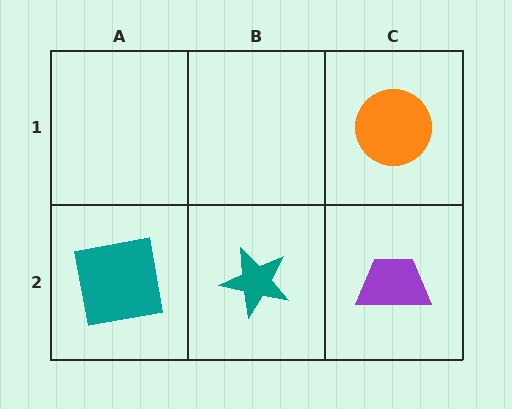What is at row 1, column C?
An orange circle.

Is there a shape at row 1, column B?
No, that cell is empty.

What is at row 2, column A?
A teal square.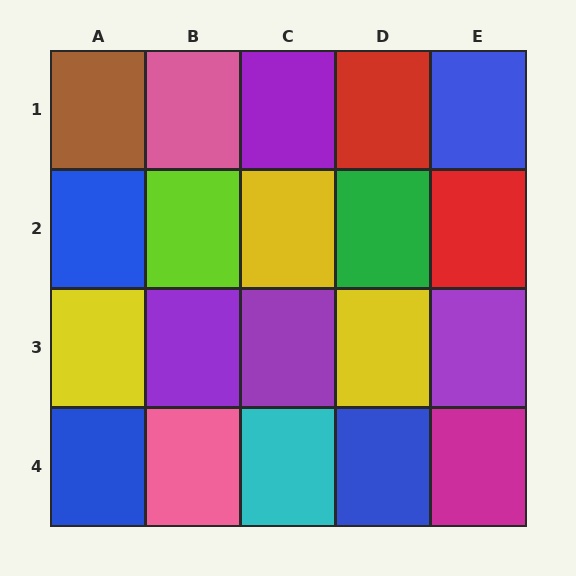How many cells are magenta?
1 cell is magenta.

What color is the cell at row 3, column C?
Purple.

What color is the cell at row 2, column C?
Yellow.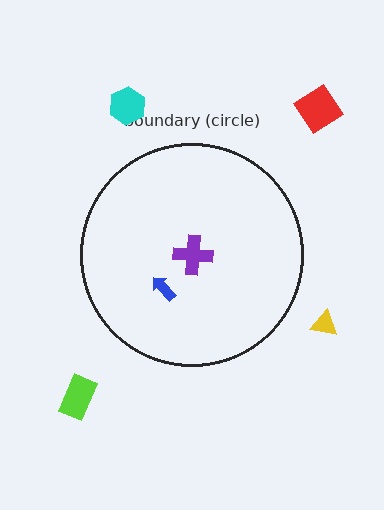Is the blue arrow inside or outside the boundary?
Inside.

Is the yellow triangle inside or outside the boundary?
Outside.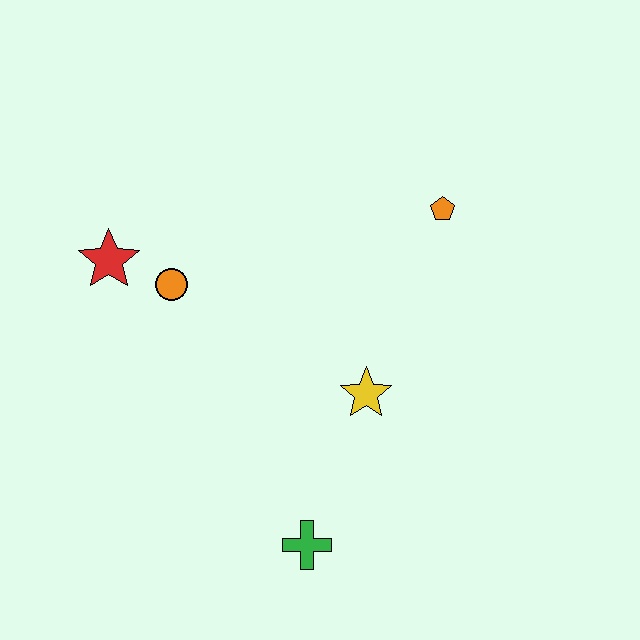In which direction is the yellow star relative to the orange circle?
The yellow star is to the right of the orange circle.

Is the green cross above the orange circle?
No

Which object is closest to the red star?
The orange circle is closest to the red star.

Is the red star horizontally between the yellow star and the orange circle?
No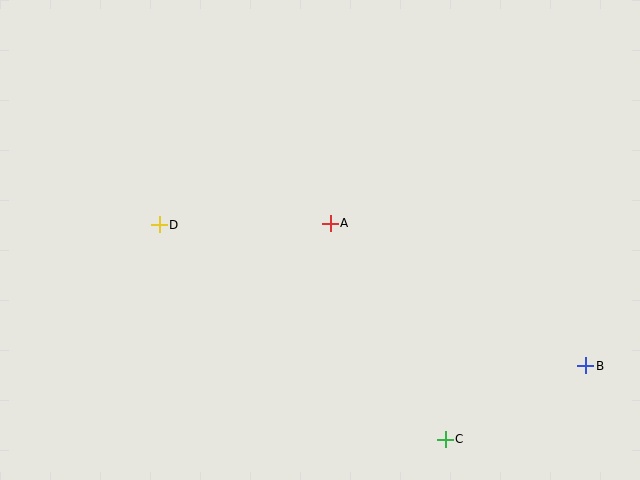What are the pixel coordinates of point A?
Point A is at (330, 223).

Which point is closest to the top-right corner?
Point B is closest to the top-right corner.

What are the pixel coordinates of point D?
Point D is at (159, 225).